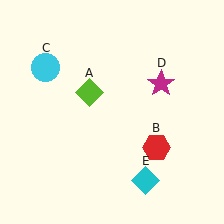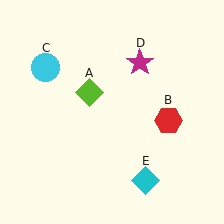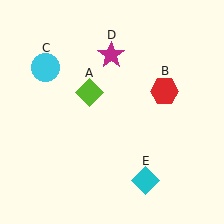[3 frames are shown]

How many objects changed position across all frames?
2 objects changed position: red hexagon (object B), magenta star (object D).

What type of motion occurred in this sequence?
The red hexagon (object B), magenta star (object D) rotated counterclockwise around the center of the scene.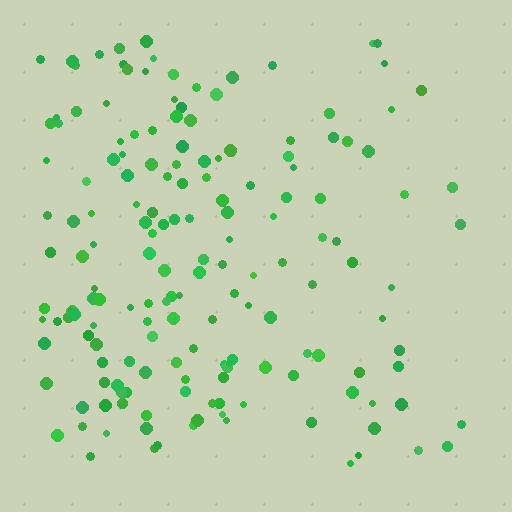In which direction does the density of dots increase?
From right to left, with the left side densest.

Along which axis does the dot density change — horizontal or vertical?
Horizontal.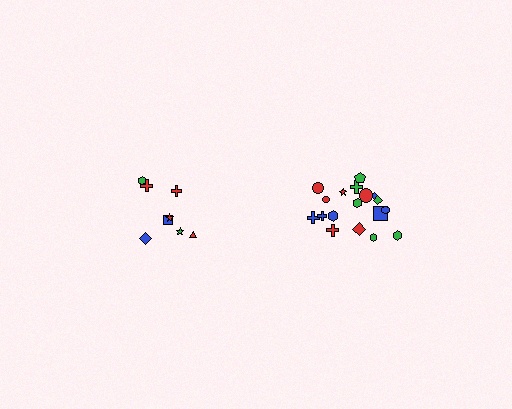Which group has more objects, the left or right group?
The right group.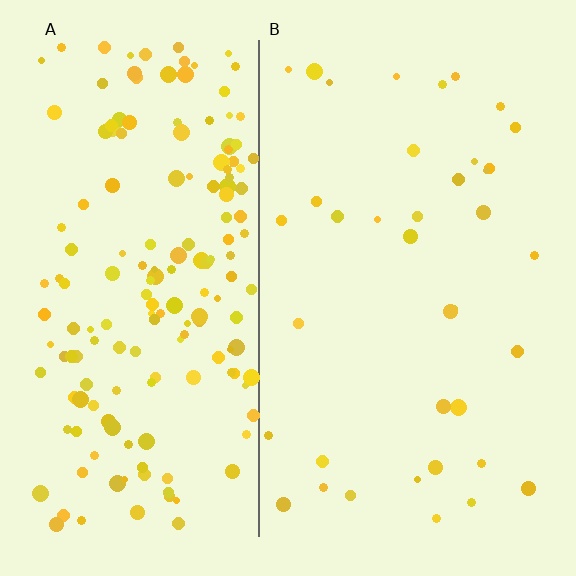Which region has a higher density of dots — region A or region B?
A (the left).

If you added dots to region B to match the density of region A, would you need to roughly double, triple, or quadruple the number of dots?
Approximately quadruple.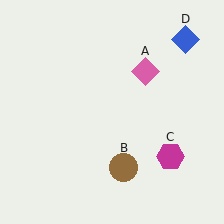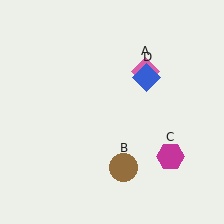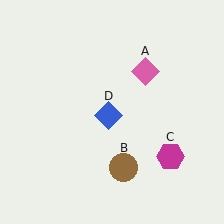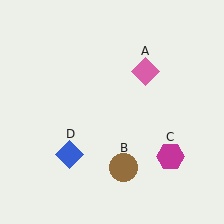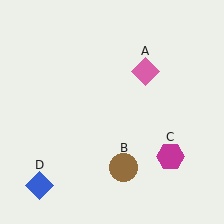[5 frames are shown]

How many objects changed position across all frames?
1 object changed position: blue diamond (object D).